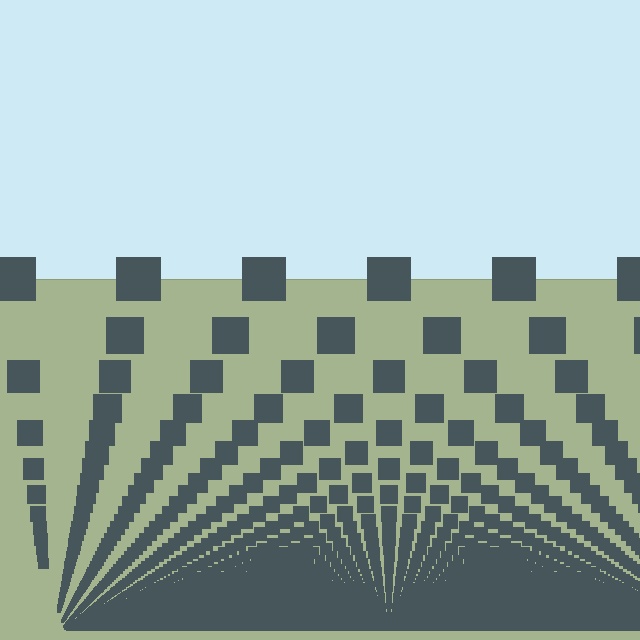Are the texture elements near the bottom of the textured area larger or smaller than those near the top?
Smaller. The gradient is inverted — elements near the bottom are smaller and denser.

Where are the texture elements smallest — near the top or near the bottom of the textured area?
Near the bottom.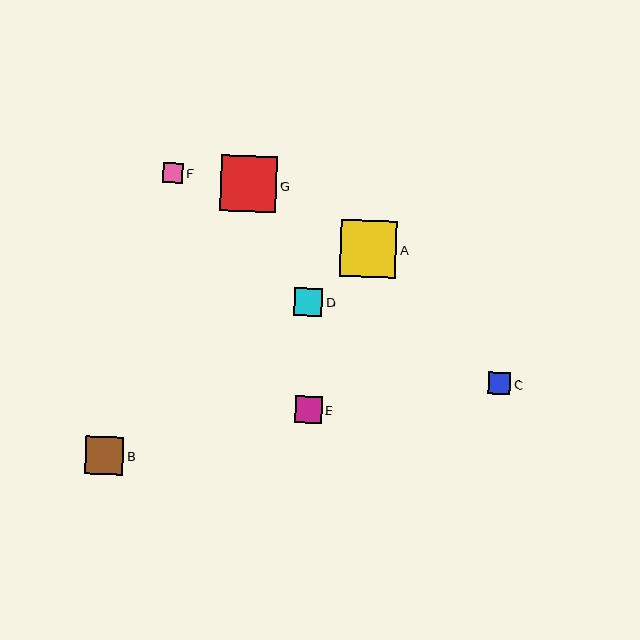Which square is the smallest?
Square F is the smallest with a size of approximately 21 pixels.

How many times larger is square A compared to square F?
Square A is approximately 2.7 times the size of square F.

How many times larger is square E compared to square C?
Square E is approximately 1.2 times the size of square C.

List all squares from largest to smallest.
From largest to smallest: A, G, B, D, E, C, F.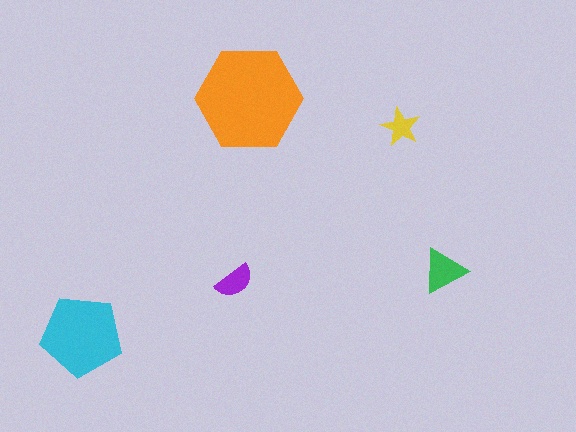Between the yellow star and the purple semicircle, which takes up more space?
The purple semicircle.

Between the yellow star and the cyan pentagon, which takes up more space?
The cyan pentagon.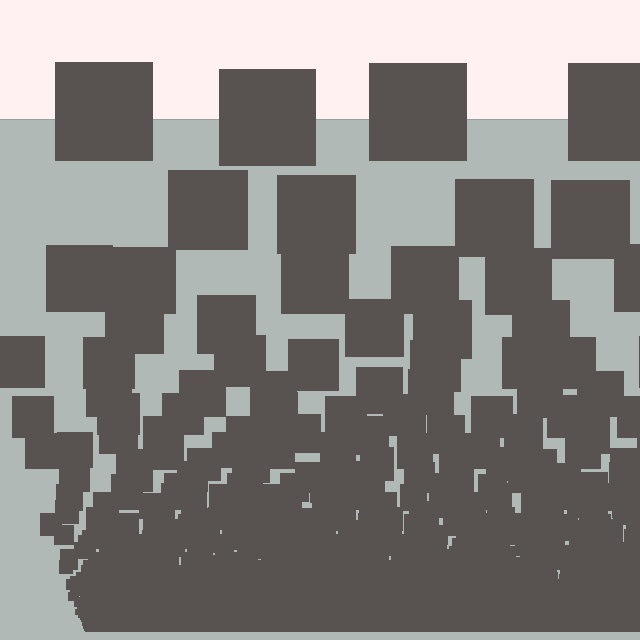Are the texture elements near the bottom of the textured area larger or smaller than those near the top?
Smaller. The gradient is inverted — elements near the bottom are smaller and denser.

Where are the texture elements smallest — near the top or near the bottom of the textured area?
Near the bottom.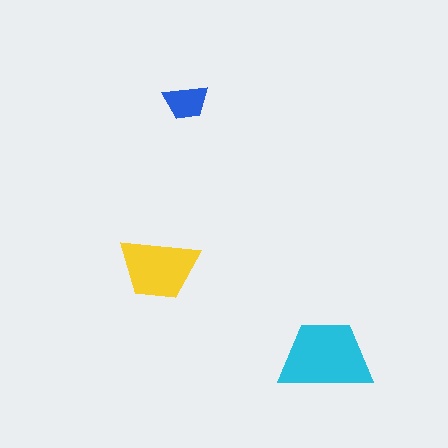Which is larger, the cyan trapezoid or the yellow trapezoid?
The cyan one.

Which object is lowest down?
The cyan trapezoid is bottommost.